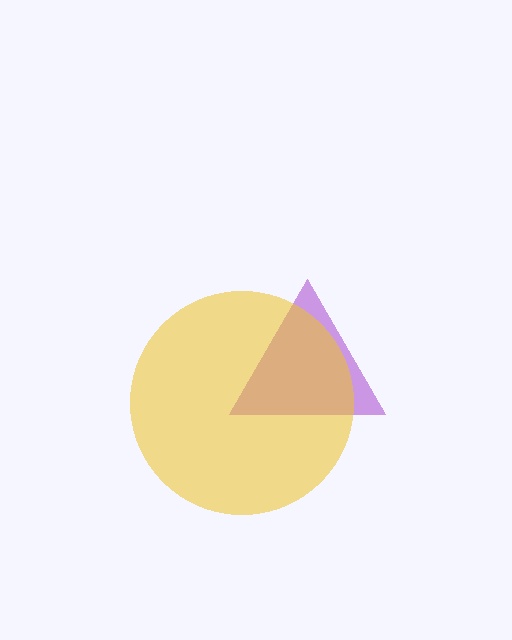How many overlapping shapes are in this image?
There are 2 overlapping shapes in the image.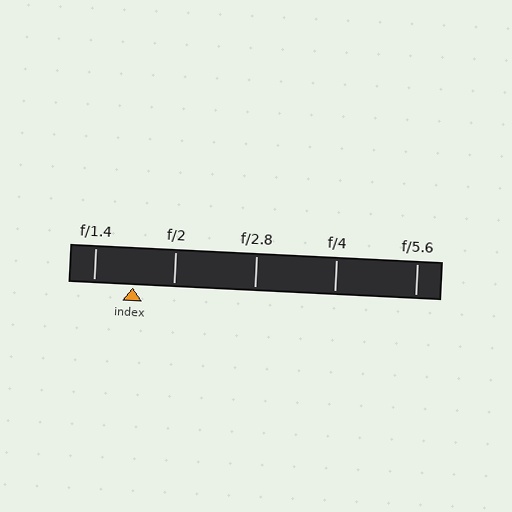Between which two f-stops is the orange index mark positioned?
The index mark is between f/1.4 and f/2.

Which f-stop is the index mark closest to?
The index mark is closest to f/1.4.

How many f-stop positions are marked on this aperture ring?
There are 5 f-stop positions marked.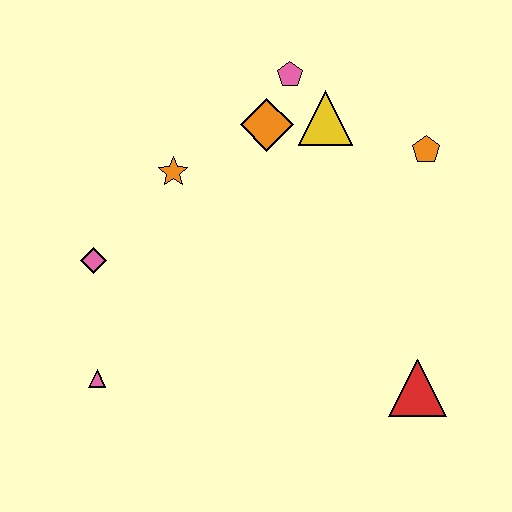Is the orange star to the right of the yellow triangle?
No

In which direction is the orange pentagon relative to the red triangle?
The orange pentagon is above the red triangle.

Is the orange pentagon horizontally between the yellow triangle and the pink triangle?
No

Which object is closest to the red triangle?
The orange pentagon is closest to the red triangle.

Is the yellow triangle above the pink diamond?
Yes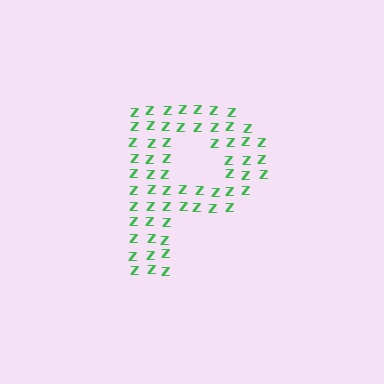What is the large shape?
The large shape is the letter P.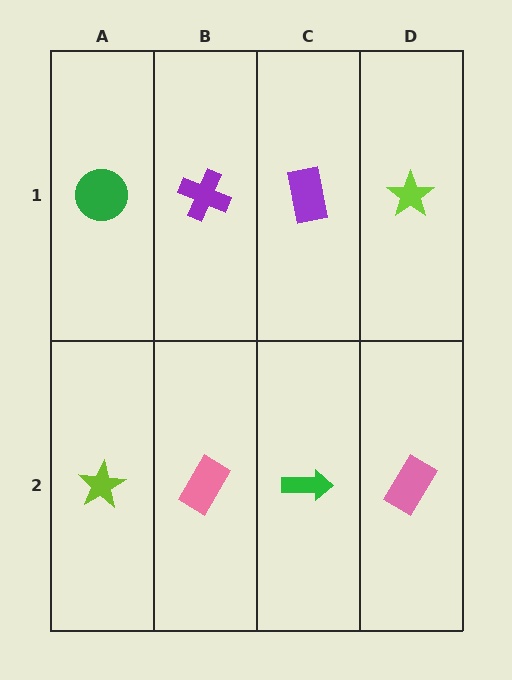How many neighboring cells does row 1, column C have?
3.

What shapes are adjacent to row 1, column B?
A pink rectangle (row 2, column B), a green circle (row 1, column A), a purple rectangle (row 1, column C).